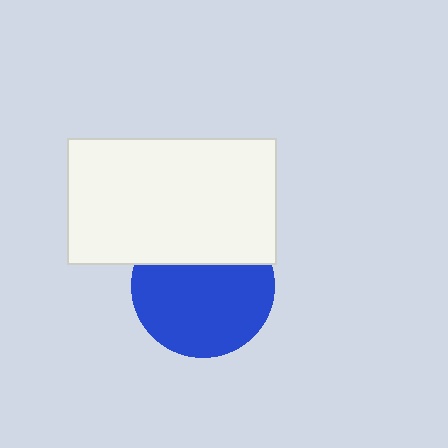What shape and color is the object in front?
The object in front is a white rectangle.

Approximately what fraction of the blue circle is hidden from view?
Roughly 32% of the blue circle is hidden behind the white rectangle.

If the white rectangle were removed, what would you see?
You would see the complete blue circle.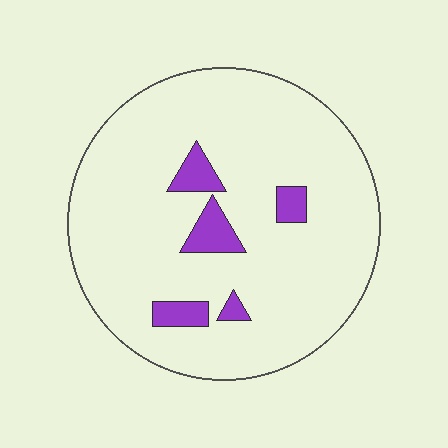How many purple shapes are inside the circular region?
5.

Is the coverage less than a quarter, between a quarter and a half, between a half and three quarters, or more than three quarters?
Less than a quarter.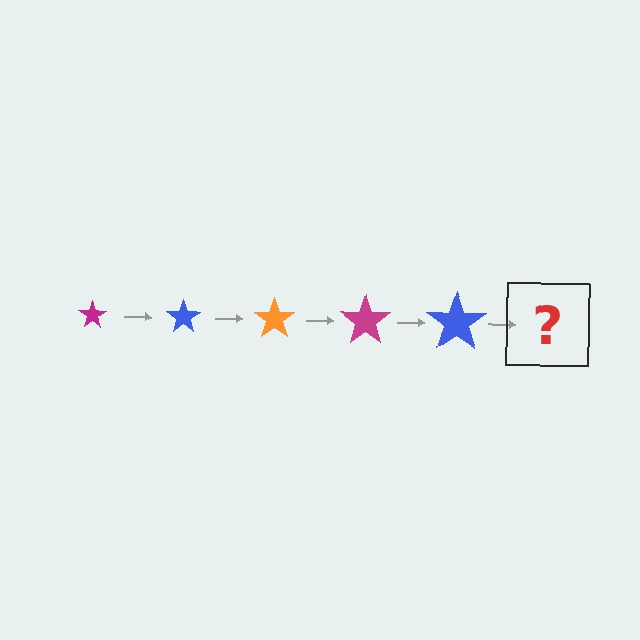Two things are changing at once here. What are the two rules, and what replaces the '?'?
The two rules are that the star grows larger each step and the color cycles through magenta, blue, and orange. The '?' should be an orange star, larger than the previous one.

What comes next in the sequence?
The next element should be an orange star, larger than the previous one.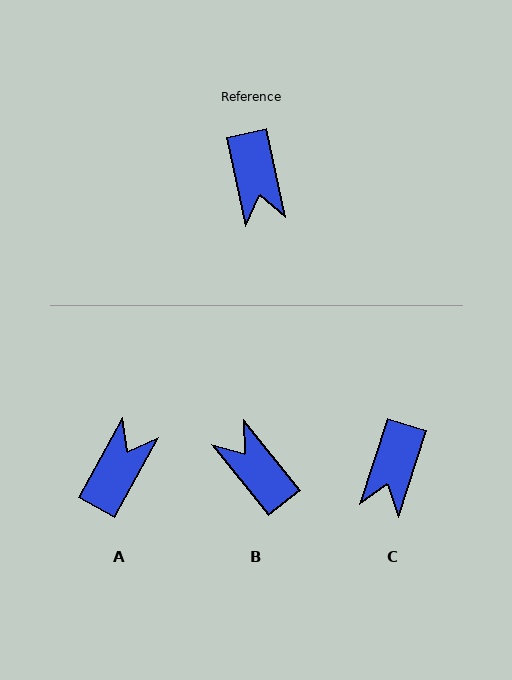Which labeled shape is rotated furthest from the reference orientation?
B, about 153 degrees away.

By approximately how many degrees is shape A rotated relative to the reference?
Approximately 140 degrees counter-clockwise.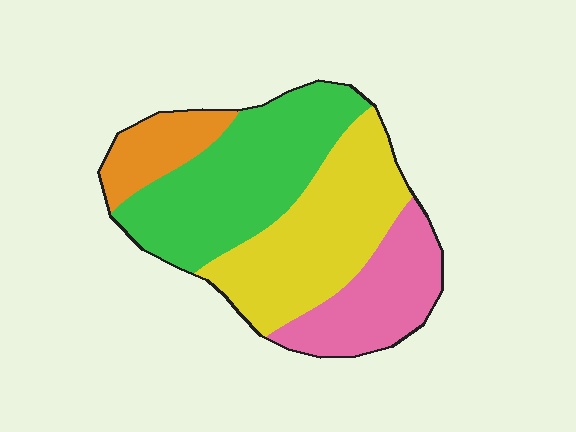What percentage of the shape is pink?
Pink takes up between a sixth and a third of the shape.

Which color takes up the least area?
Orange, at roughly 10%.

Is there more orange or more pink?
Pink.